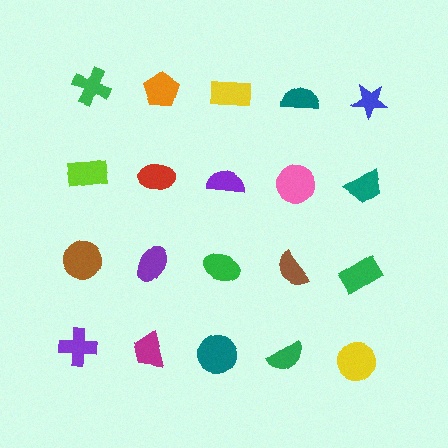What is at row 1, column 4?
A teal semicircle.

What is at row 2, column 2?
A red ellipse.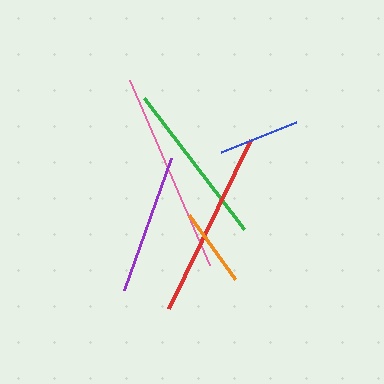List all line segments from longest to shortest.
From longest to shortest: pink, red, green, purple, blue, orange.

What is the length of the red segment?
The red segment is approximately 188 pixels long.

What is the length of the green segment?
The green segment is approximately 166 pixels long.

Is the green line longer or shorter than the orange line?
The green line is longer than the orange line.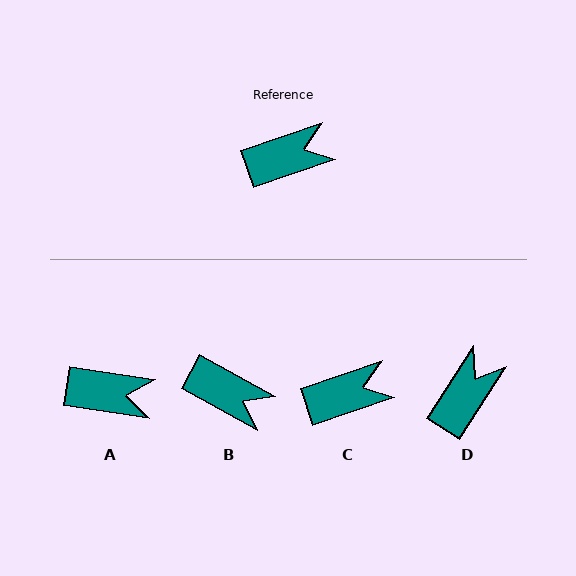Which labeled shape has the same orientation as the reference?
C.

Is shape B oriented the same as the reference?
No, it is off by about 48 degrees.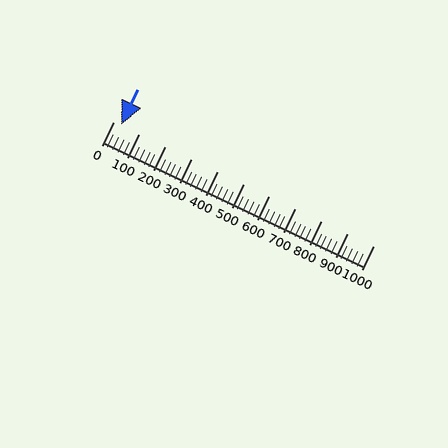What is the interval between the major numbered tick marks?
The major tick marks are spaced 100 units apart.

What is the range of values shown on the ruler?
The ruler shows values from 0 to 1000.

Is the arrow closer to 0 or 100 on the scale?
The arrow is closer to 0.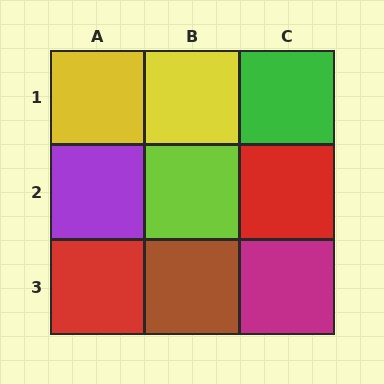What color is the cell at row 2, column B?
Lime.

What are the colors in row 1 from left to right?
Yellow, yellow, green.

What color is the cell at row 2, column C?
Red.